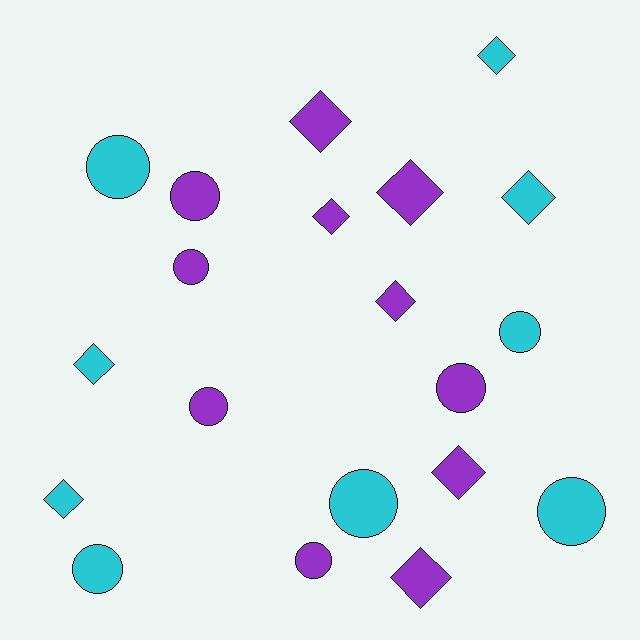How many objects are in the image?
There are 20 objects.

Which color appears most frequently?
Purple, with 11 objects.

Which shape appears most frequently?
Diamond, with 10 objects.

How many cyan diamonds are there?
There are 4 cyan diamonds.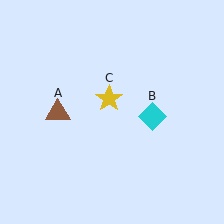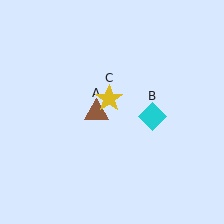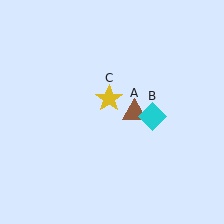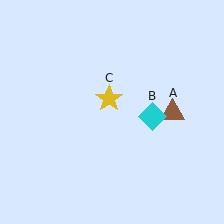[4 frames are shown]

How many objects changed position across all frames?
1 object changed position: brown triangle (object A).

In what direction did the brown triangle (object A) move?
The brown triangle (object A) moved right.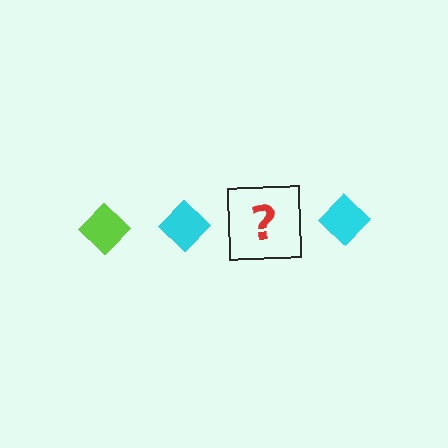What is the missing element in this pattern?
The missing element is a lime diamond.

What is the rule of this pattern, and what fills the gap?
The rule is that the pattern cycles through lime, cyan diamonds. The gap should be filled with a lime diamond.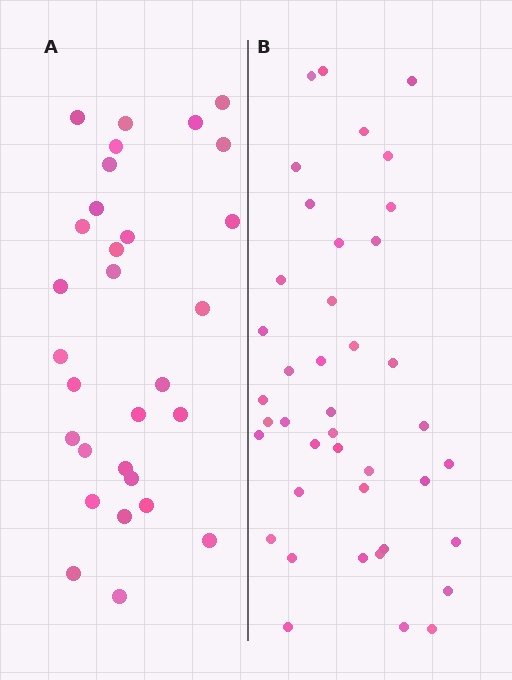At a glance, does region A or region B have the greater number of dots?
Region B (the right region) has more dots.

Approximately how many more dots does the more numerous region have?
Region B has roughly 12 or so more dots than region A.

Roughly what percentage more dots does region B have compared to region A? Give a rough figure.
About 35% more.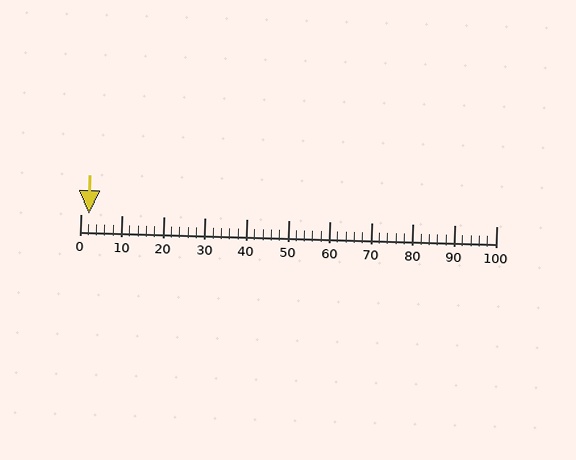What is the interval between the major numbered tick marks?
The major tick marks are spaced 10 units apart.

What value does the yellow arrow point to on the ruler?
The yellow arrow points to approximately 2.